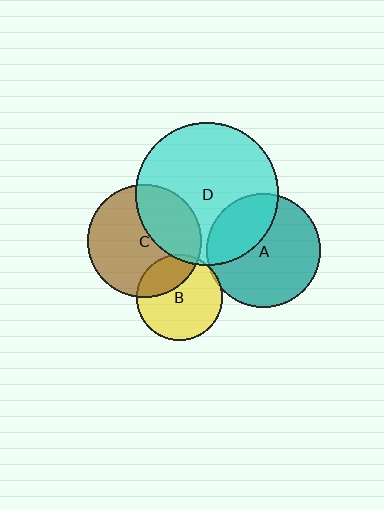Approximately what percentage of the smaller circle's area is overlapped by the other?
Approximately 35%.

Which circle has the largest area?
Circle D (cyan).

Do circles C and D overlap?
Yes.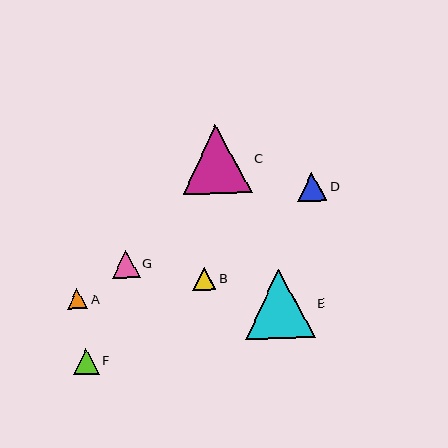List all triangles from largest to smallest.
From largest to smallest: E, C, D, G, F, B, A.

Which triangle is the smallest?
Triangle A is the smallest with a size of approximately 21 pixels.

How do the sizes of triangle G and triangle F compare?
Triangle G and triangle F are approximately the same size.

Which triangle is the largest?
Triangle E is the largest with a size of approximately 70 pixels.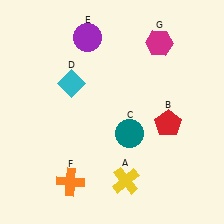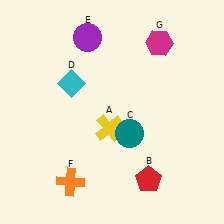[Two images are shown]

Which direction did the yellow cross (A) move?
The yellow cross (A) moved up.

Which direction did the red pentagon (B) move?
The red pentagon (B) moved down.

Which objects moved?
The objects that moved are: the yellow cross (A), the red pentagon (B).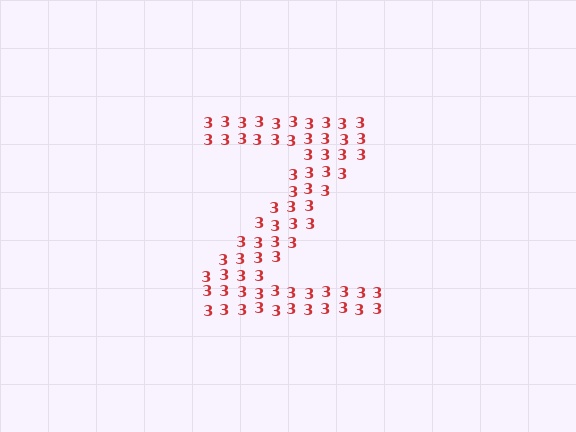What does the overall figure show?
The overall figure shows the letter Z.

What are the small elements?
The small elements are digit 3's.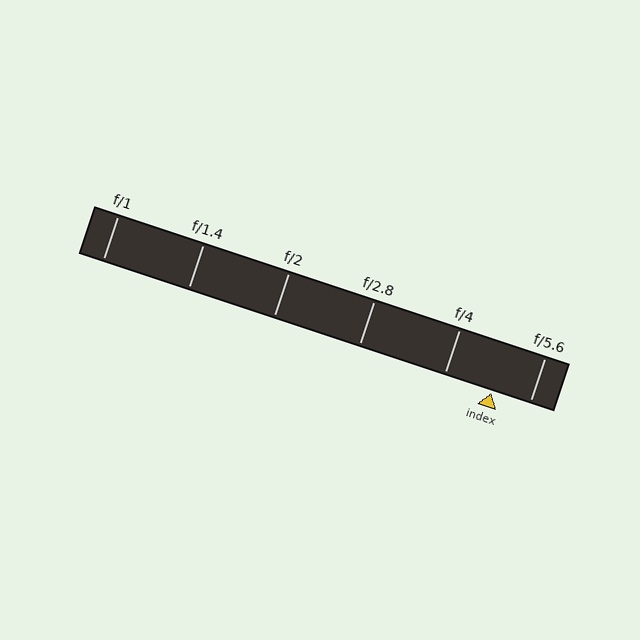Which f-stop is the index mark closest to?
The index mark is closest to f/5.6.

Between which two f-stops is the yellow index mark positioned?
The index mark is between f/4 and f/5.6.